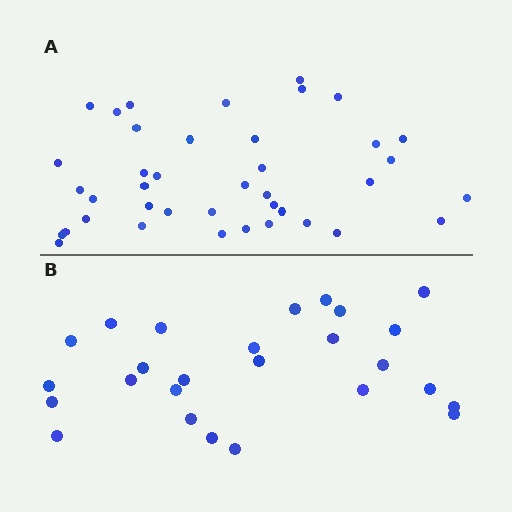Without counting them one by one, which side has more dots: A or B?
Region A (the top region) has more dots.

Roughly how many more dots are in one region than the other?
Region A has approximately 15 more dots than region B.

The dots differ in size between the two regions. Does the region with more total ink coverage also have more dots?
No. Region B has more total ink coverage because its dots are larger, but region A actually contains more individual dots. Total area can be misleading — the number of items is what matters here.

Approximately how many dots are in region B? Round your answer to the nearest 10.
About 30 dots. (The exact count is 26, which rounds to 30.)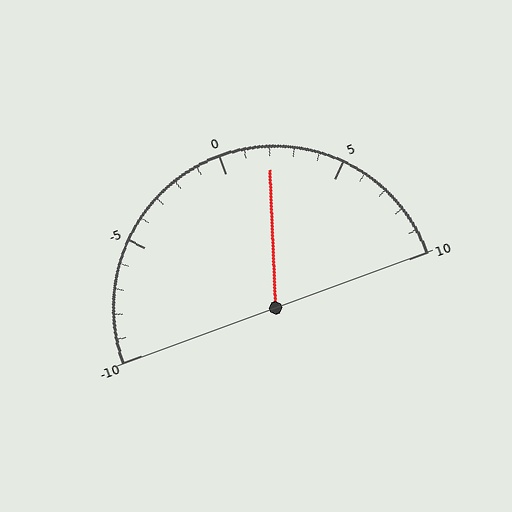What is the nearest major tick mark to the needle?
The nearest major tick mark is 0.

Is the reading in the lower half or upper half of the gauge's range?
The reading is in the upper half of the range (-10 to 10).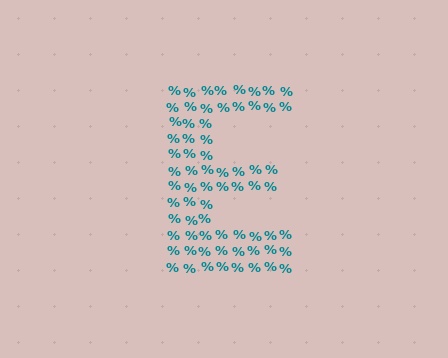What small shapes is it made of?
It is made of small percent signs.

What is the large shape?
The large shape is the letter E.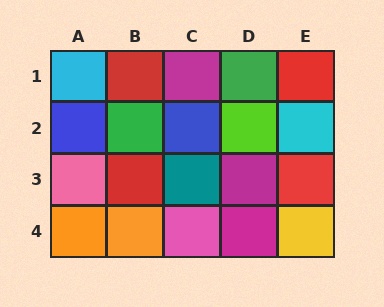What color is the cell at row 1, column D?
Green.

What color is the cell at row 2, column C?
Blue.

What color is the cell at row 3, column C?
Teal.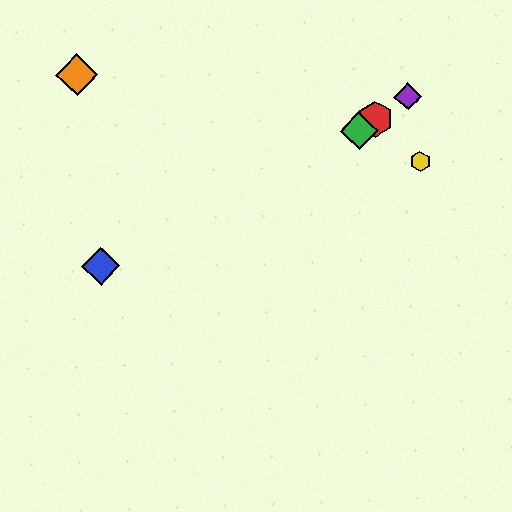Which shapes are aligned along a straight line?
The red hexagon, the green diamond, the purple diamond are aligned along a straight line.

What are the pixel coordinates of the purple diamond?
The purple diamond is at (408, 96).